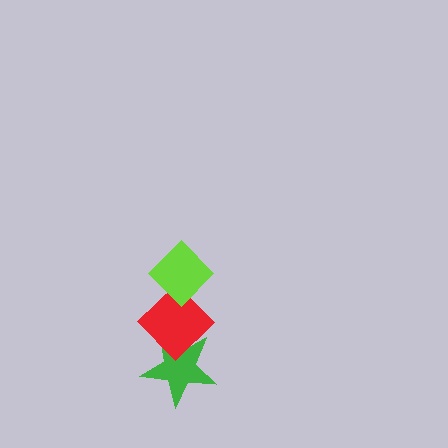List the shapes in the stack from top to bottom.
From top to bottom: the lime diamond, the red diamond, the green star.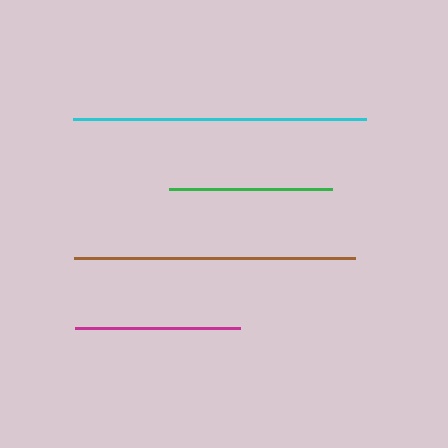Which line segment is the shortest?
The green line is the shortest at approximately 163 pixels.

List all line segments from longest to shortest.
From longest to shortest: cyan, brown, magenta, green.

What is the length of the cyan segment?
The cyan segment is approximately 293 pixels long.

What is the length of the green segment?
The green segment is approximately 163 pixels long.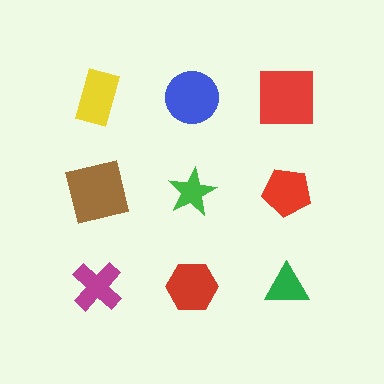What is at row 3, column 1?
A magenta cross.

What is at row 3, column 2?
A red hexagon.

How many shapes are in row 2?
3 shapes.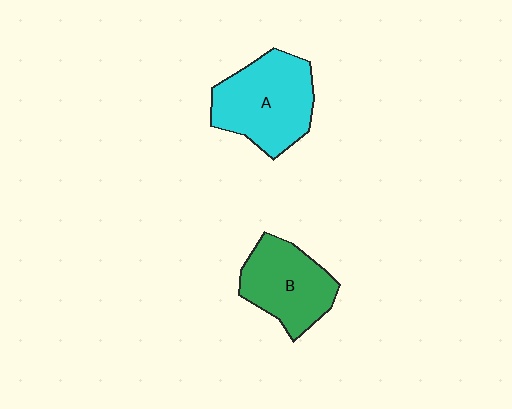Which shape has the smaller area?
Shape B (green).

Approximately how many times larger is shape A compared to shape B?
Approximately 1.2 times.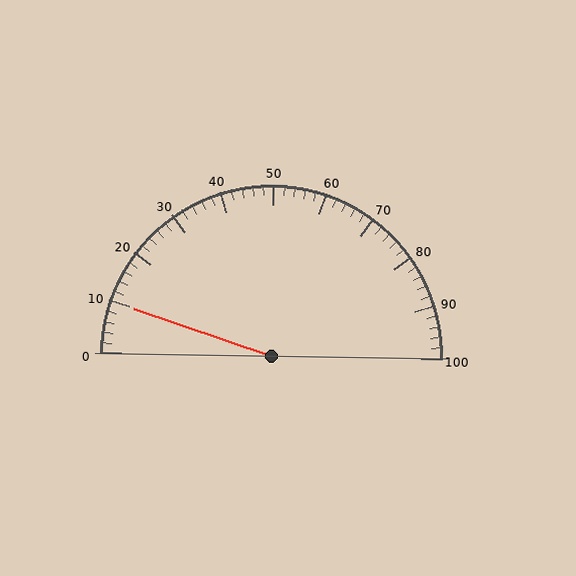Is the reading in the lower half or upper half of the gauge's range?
The reading is in the lower half of the range (0 to 100).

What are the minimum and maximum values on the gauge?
The gauge ranges from 0 to 100.